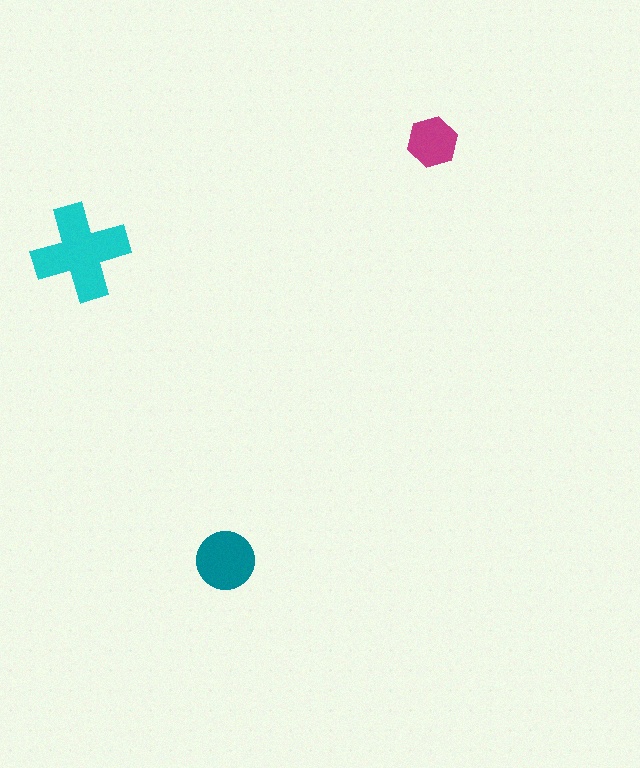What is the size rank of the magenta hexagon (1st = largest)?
3rd.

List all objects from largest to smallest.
The cyan cross, the teal circle, the magenta hexagon.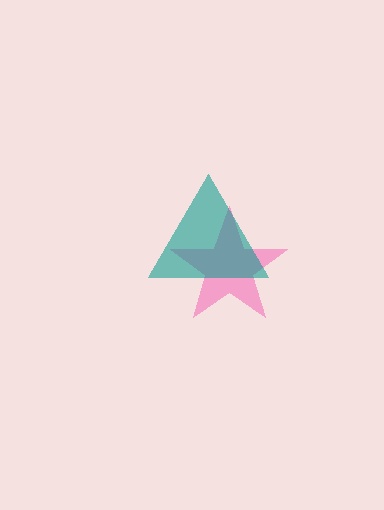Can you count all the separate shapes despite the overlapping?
Yes, there are 2 separate shapes.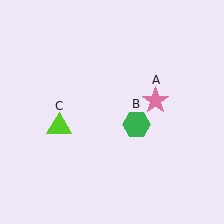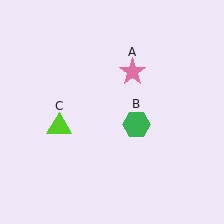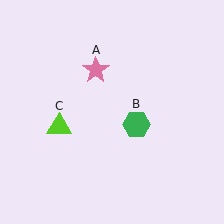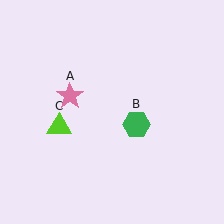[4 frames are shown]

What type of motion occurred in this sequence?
The pink star (object A) rotated counterclockwise around the center of the scene.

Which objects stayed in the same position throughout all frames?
Green hexagon (object B) and lime triangle (object C) remained stationary.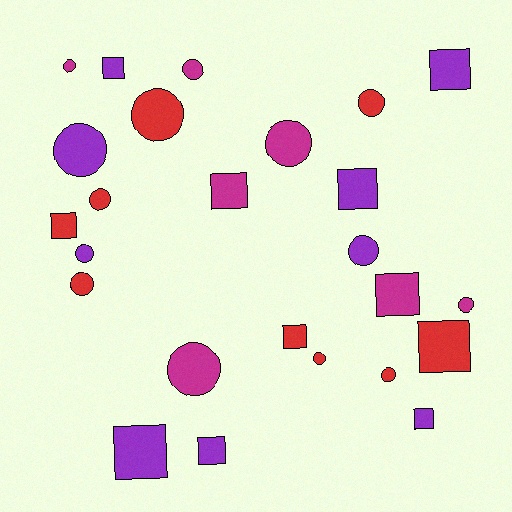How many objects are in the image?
There are 25 objects.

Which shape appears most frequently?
Circle, with 14 objects.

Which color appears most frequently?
Red, with 9 objects.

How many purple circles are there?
There are 3 purple circles.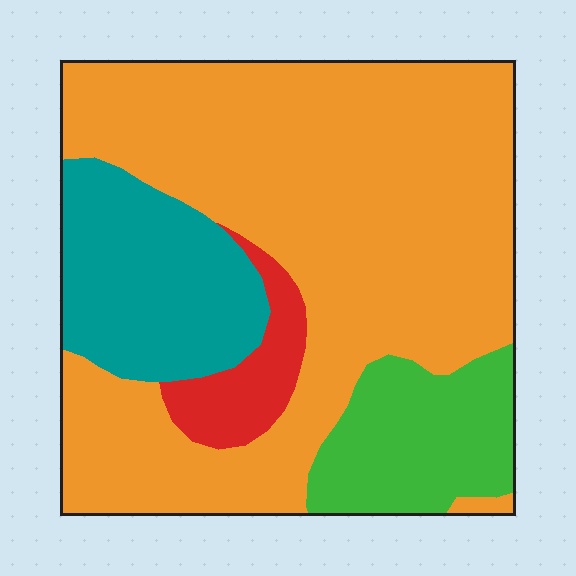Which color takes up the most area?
Orange, at roughly 65%.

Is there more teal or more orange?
Orange.